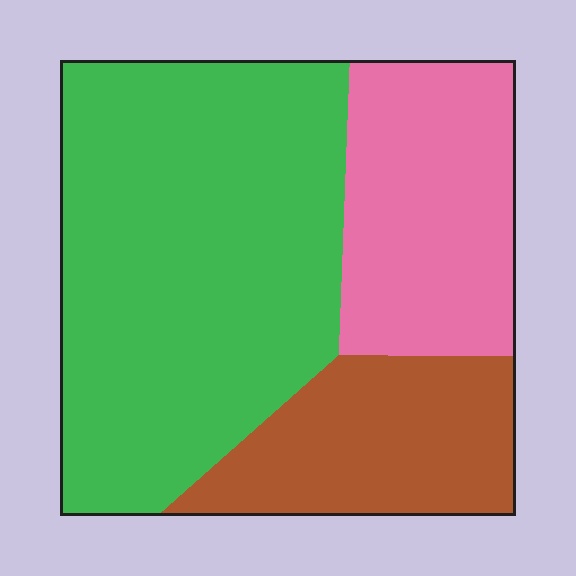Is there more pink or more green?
Green.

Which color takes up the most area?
Green, at roughly 55%.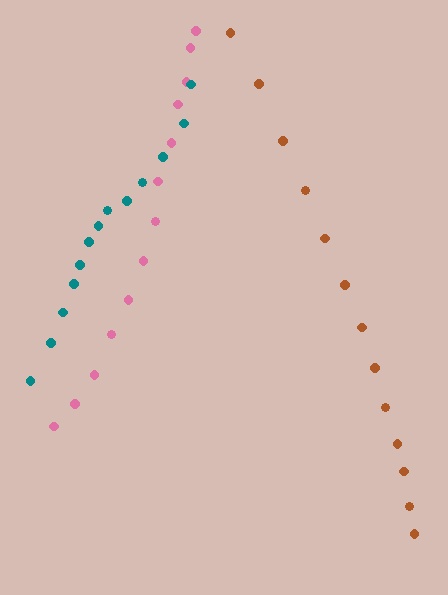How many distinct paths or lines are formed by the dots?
There are 3 distinct paths.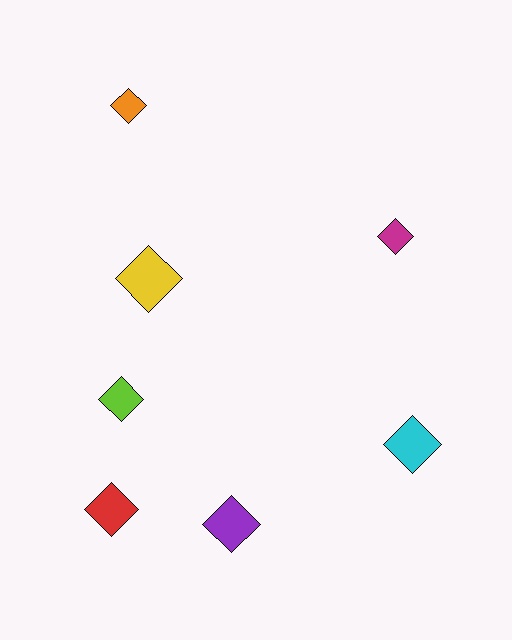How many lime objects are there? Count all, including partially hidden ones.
There is 1 lime object.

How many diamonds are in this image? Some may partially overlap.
There are 7 diamonds.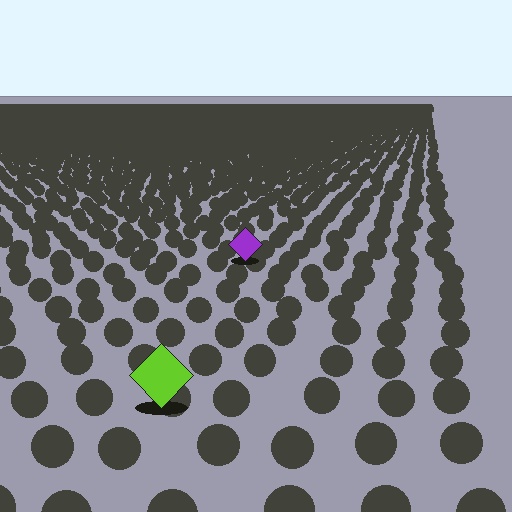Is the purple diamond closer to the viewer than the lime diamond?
No. The lime diamond is closer — you can tell from the texture gradient: the ground texture is coarser near it.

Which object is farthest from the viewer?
The purple diamond is farthest from the viewer. It appears smaller and the ground texture around it is denser.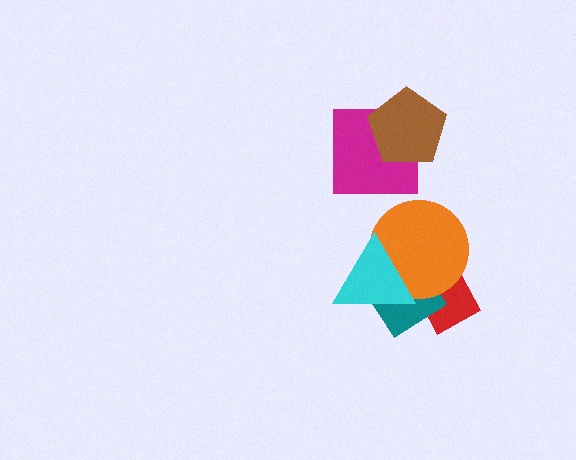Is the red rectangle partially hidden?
Yes, it is partially covered by another shape.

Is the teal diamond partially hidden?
Yes, it is partially covered by another shape.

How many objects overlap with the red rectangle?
3 objects overlap with the red rectangle.